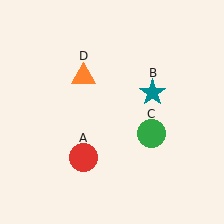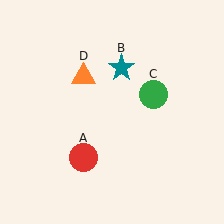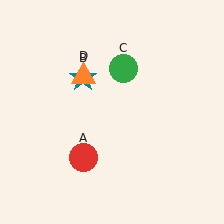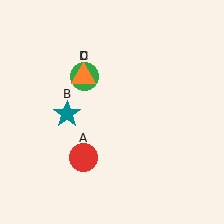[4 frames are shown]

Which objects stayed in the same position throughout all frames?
Red circle (object A) and orange triangle (object D) remained stationary.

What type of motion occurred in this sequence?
The teal star (object B), green circle (object C) rotated counterclockwise around the center of the scene.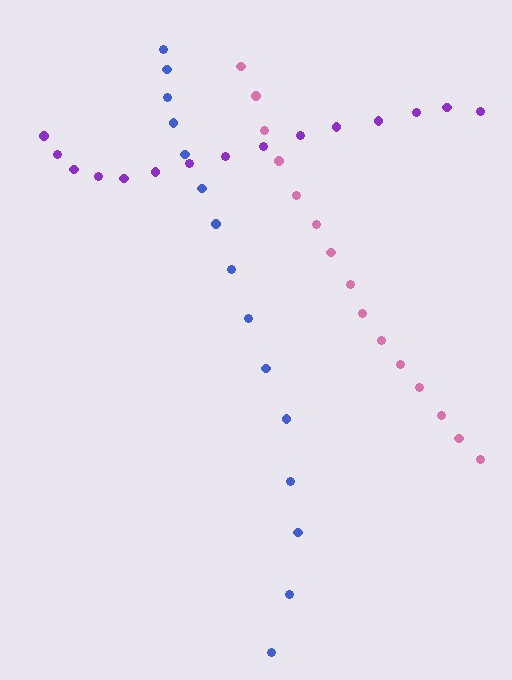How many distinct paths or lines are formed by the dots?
There are 3 distinct paths.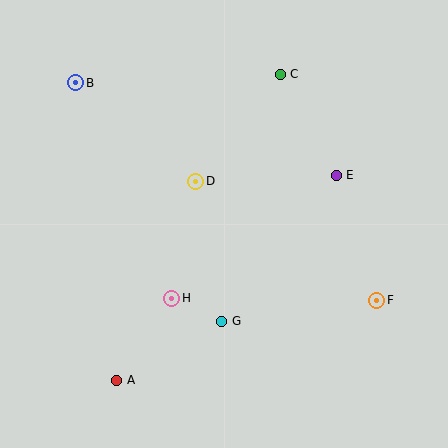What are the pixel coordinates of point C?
Point C is at (280, 74).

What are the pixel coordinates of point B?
Point B is at (76, 83).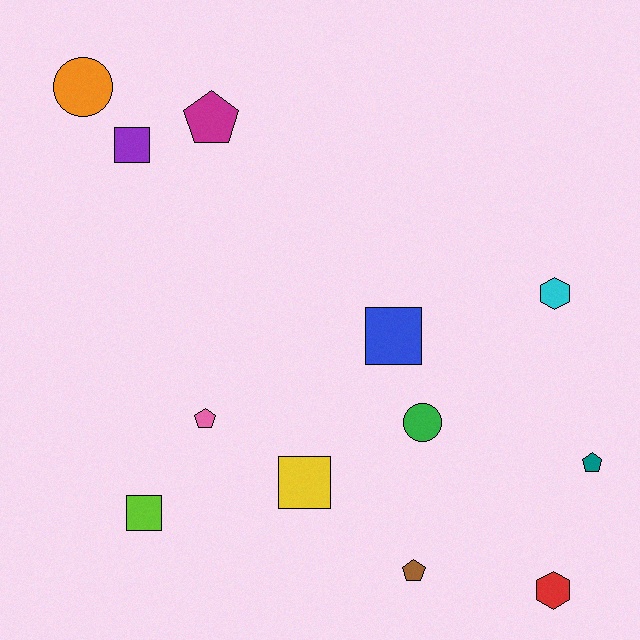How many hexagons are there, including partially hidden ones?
There are 2 hexagons.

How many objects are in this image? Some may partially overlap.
There are 12 objects.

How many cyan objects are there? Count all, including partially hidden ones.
There is 1 cyan object.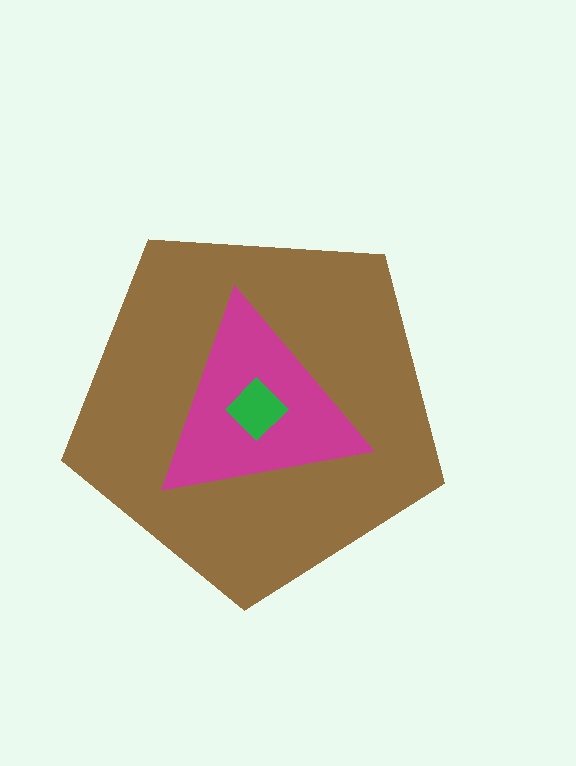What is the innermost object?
The green diamond.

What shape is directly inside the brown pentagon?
The magenta triangle.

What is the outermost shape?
The brown pentagon.